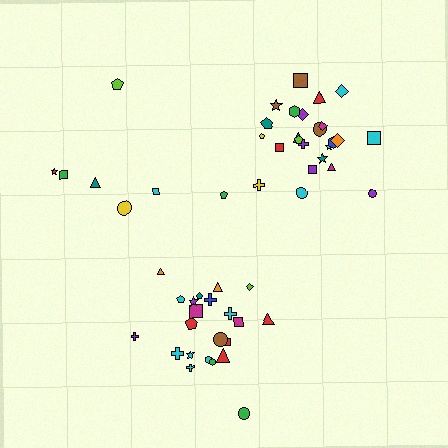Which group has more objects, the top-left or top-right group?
The top-right group.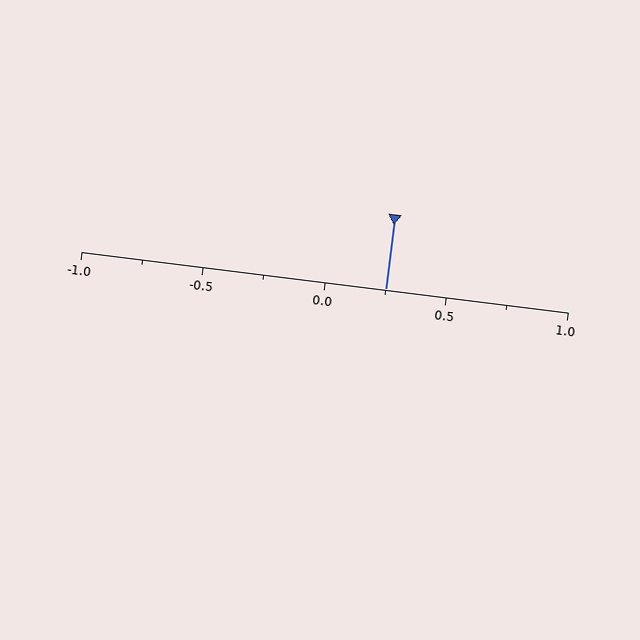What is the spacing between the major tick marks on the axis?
The major ticks are spaced 0.5 apart.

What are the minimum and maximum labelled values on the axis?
The axis runs from -1.0 to 1.0.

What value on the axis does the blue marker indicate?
The marker indicates approximately 0.25.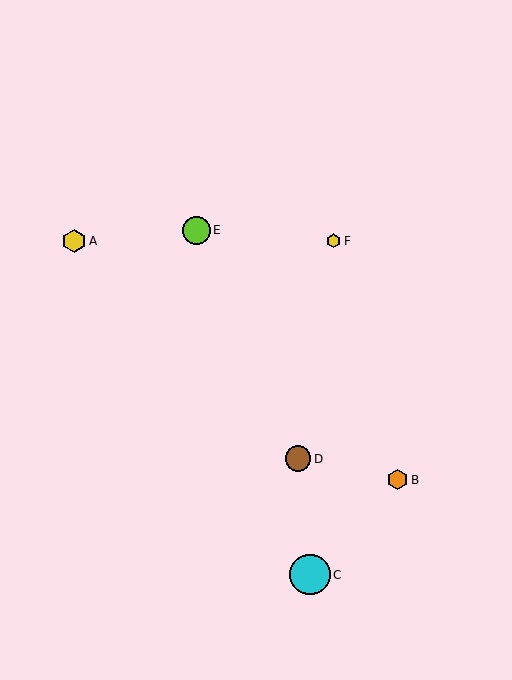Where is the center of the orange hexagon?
The center of the orange hexagon is at (398, 480).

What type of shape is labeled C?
Shape C is a cyan circle.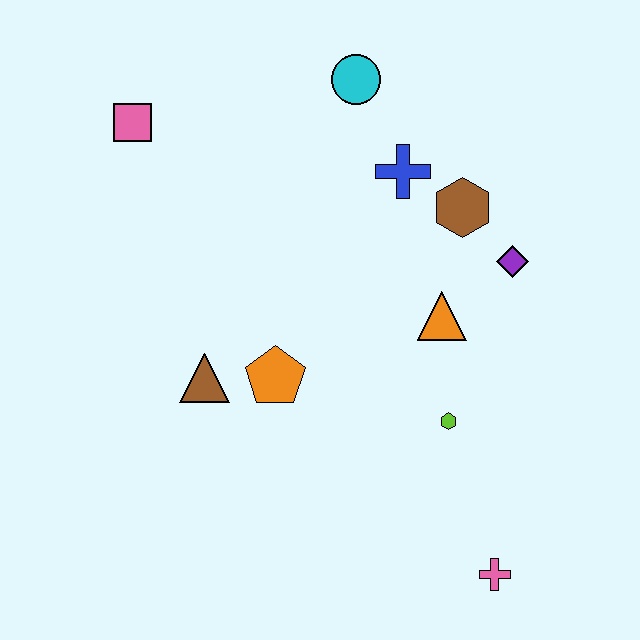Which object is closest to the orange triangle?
The purple diamond is closest to the orange triangle.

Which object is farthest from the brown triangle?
The pink cross is farthest from the brown triangle.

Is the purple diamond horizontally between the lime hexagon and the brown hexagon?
No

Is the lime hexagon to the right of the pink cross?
No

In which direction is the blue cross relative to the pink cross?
The blue cross is above the pink cross.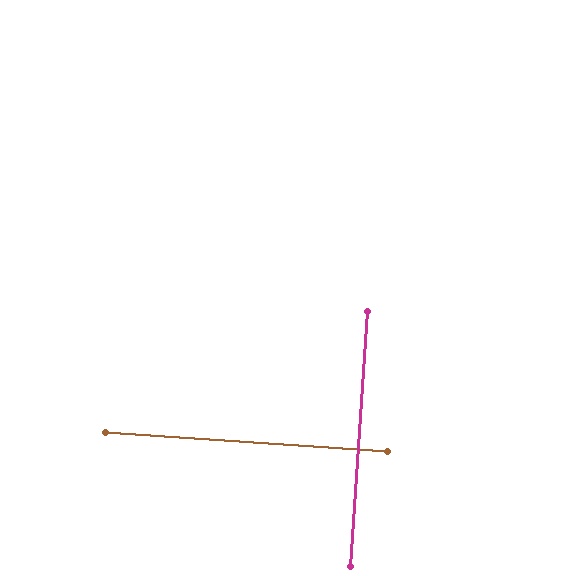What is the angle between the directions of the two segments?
Approximately 90 degrees.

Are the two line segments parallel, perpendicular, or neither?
Perpendicular — they meet at approximately 90°.